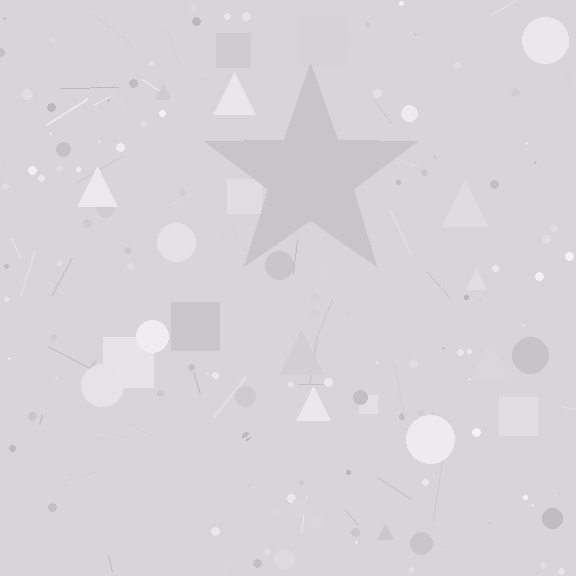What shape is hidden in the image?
A star is hidden in the image.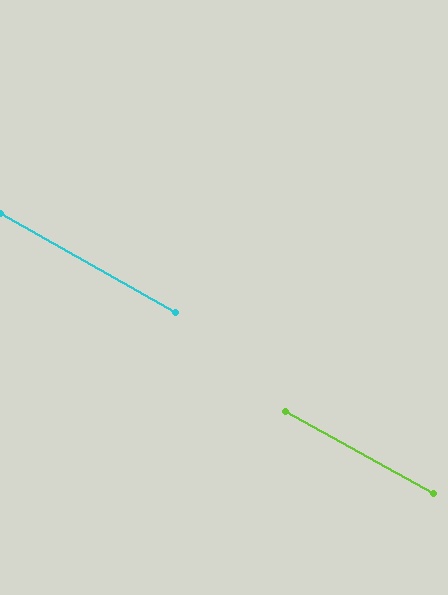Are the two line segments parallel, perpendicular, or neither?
Parallel — their directions differ by only 0.5°.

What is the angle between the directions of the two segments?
Approximately 0 degrees.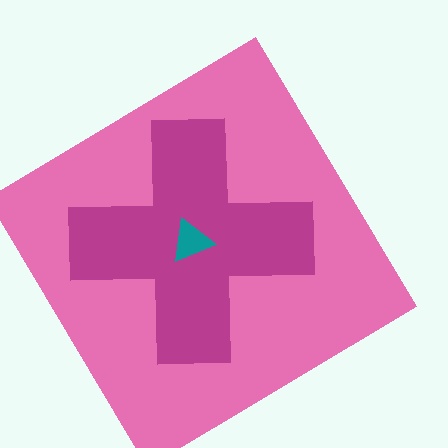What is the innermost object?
The teal triangle.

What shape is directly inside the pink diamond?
The magenta cross.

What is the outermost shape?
The pink diamond.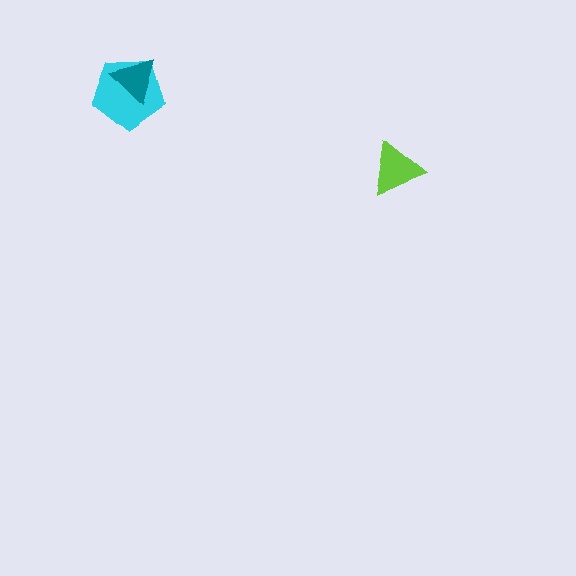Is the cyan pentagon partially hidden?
Yes, it is partially covered by another shape.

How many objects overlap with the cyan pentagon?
1 object overlaps with the cyan pentagon.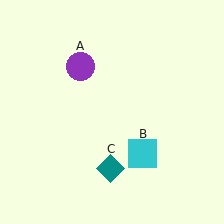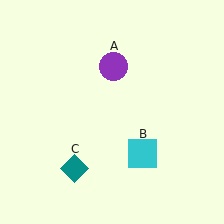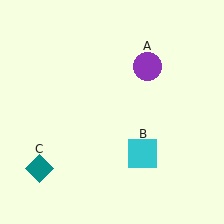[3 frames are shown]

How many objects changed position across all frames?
2 objects changed position: purple circle (object A), teal diamond (object C).